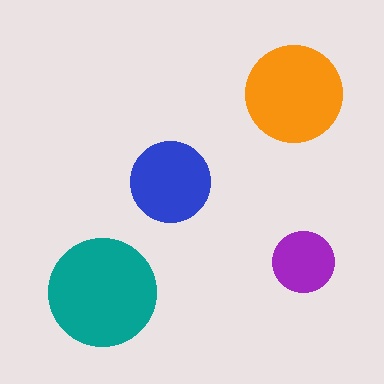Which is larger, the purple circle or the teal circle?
The teal one.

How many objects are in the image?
There are 4 objects in the image.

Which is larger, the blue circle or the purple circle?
The blue one.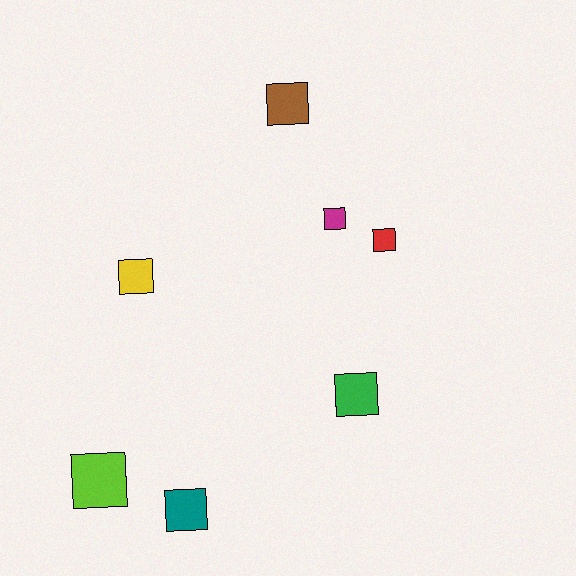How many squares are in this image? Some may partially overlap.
There are 7 squares.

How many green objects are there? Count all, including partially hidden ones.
There is 1 green object.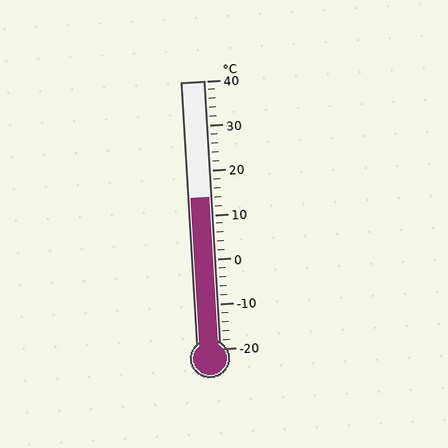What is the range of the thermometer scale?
The thermometer scale ranges from -20°C to 40°C.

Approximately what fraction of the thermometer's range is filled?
The thermometer is filled to approximately 55% of its range.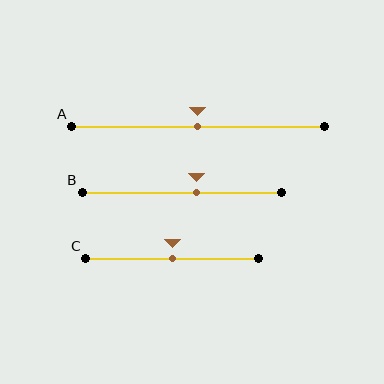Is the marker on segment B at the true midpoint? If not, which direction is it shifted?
No, the marker on segment B is shifted to the right by about 7% of the segment length.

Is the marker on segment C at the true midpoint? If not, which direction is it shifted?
Yes, the marker on segment C is at the true midpoint.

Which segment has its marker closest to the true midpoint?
Segment A has its marker closest to the true midpoint.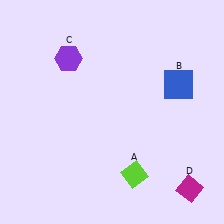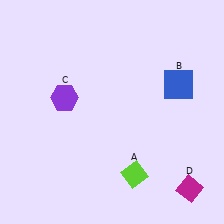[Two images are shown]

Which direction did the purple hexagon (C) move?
The purple hexagon (C) moved down.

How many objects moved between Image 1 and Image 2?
1 object moved between the two images.